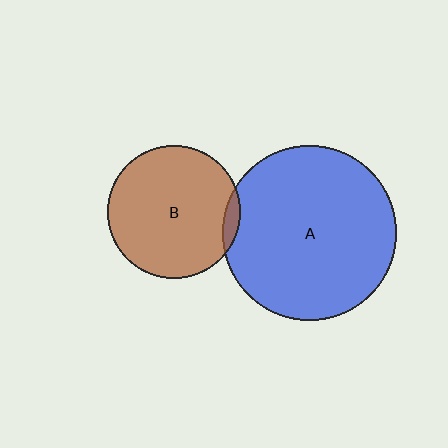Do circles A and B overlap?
Yes.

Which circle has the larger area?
Circle A (blue).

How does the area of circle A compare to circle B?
Approximately 1.7 times.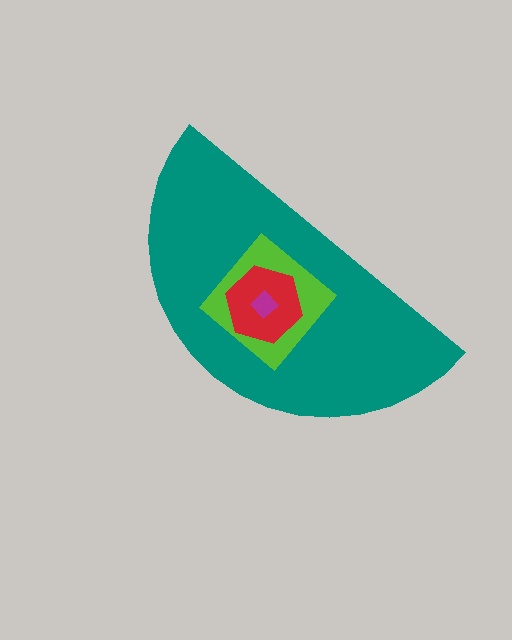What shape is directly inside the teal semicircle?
The lime diamond.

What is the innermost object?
The magenta diamond.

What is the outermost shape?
The teal semicircle.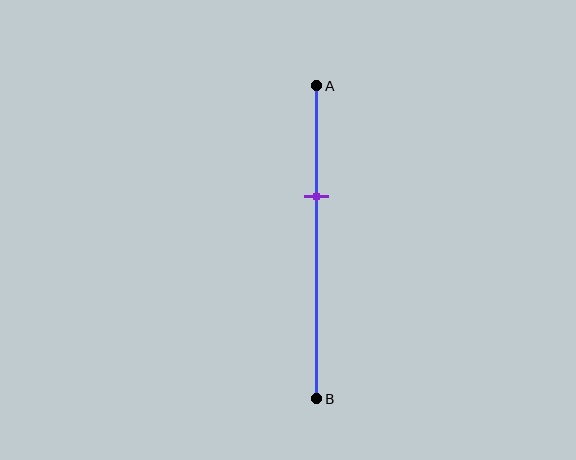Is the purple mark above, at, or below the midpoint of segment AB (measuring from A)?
The purple mark is above the midpoint of segment AB.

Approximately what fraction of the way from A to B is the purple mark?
The purple mark is approximately 35% of the way from A to B.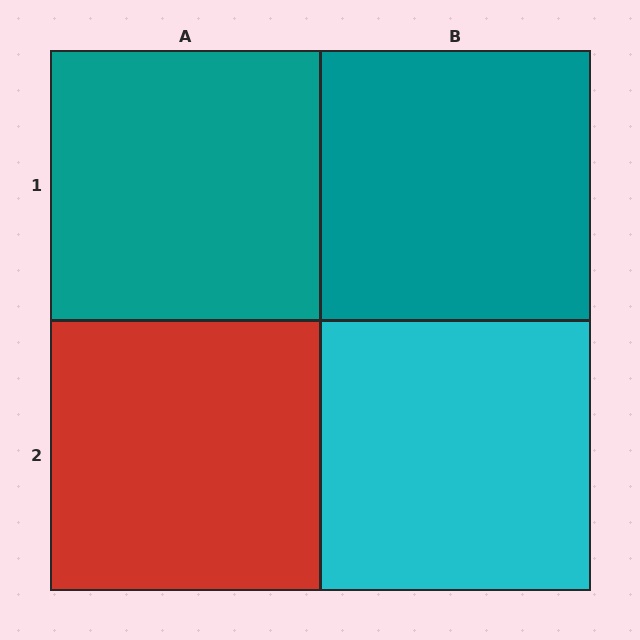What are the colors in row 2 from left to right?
Red, cyan.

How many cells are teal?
2 cells are teal.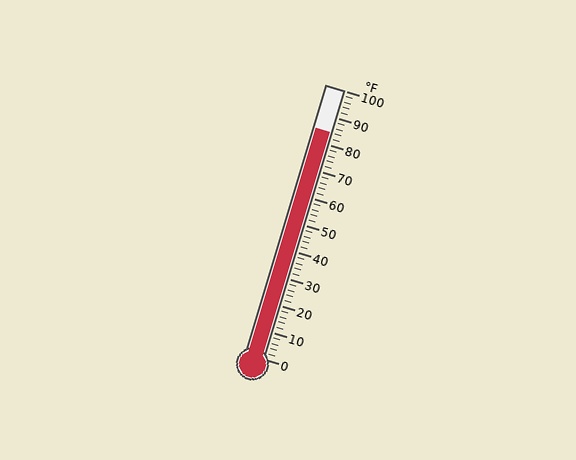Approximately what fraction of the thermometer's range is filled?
The thermometer is filled to approximately 85% of its range.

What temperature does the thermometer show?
The thermometer shows approximately 84°F.